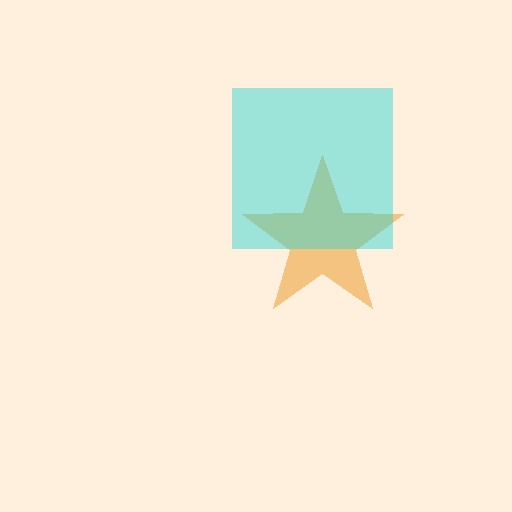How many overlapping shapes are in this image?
There are 2 overlapping shapes in the image.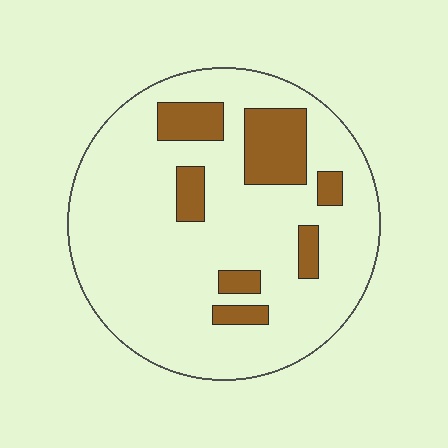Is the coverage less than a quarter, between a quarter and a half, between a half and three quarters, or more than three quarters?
Less than a quarter.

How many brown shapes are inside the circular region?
7.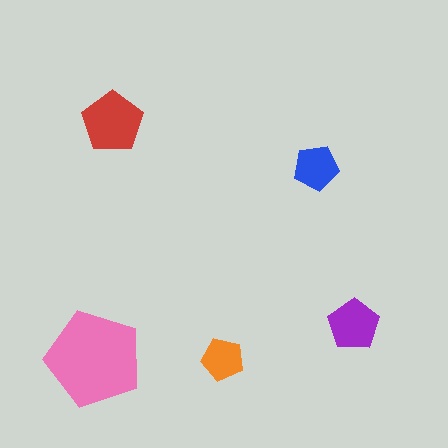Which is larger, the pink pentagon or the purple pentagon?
The pink one.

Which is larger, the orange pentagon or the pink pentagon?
The pink one.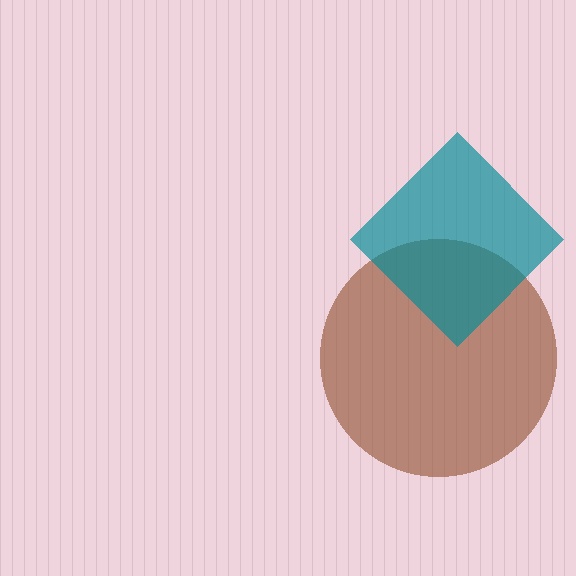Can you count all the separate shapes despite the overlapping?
Yes, there are 2 separate shapes.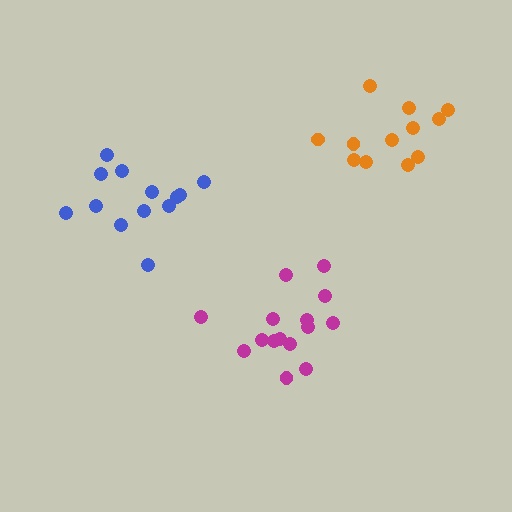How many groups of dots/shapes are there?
There are 3 groups.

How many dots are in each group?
Group 1: 15 dots, Group 2: 13 dots, Group 3: 12 dots (40 total).